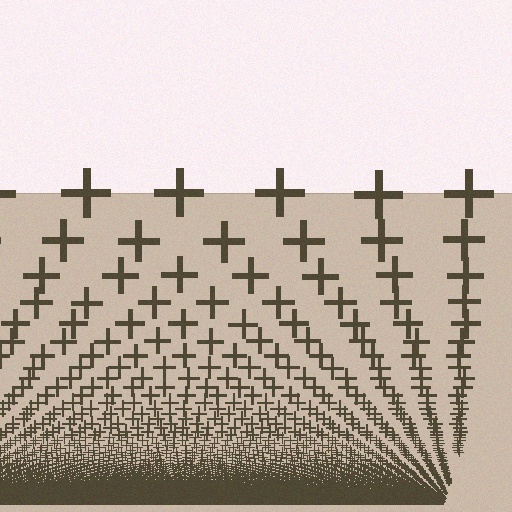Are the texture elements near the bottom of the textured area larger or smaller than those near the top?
Smaller. The gradient is inverted — elements near the bottom are smaller and denser.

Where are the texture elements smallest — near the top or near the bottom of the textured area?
Near the bottom.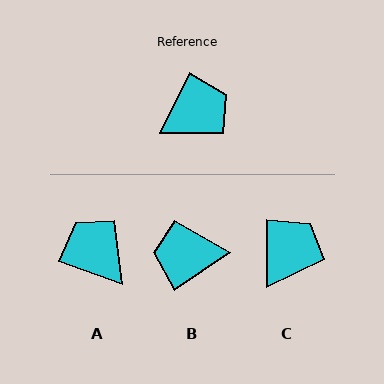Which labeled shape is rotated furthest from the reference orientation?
B, about 150 degrees away.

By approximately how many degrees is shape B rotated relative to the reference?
Approximately 150 degrees counter-clockwise.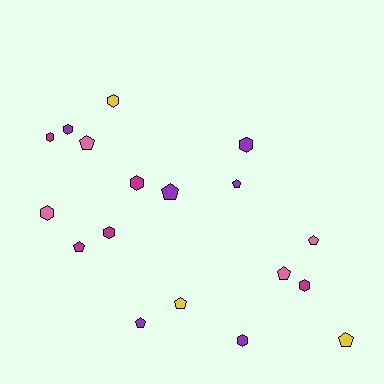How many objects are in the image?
There are 18 objects.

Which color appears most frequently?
Purple, with 6 objects.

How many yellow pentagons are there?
There are 2 yellow pentagons.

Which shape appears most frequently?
Hexagon, with 9 objects.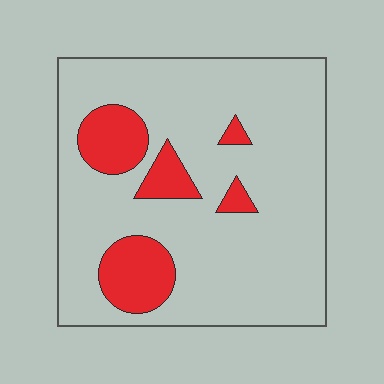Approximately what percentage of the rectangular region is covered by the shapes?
Approximately 15%.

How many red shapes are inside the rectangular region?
5.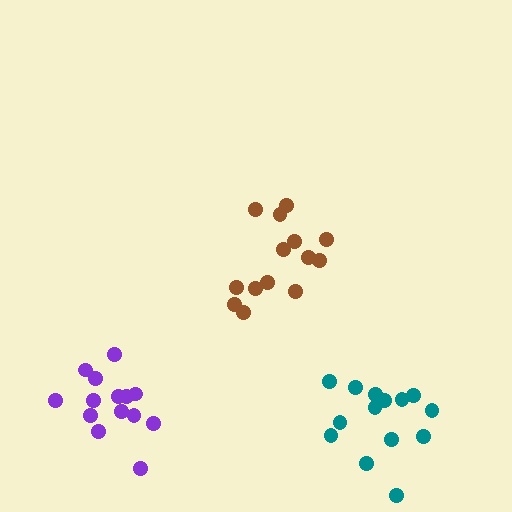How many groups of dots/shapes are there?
There are 3 groups.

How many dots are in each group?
Group 1: 14 dots, Group 2: 14 dots, Group 3: 14 dots (42 total).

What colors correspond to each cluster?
The clusters are colored: purple, teal, brown.